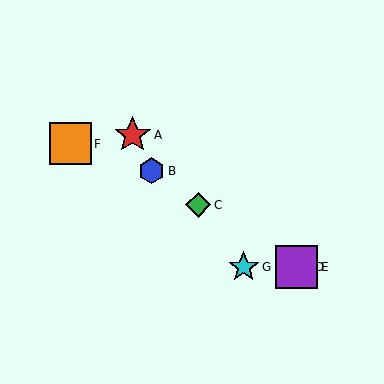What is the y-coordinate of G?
Object G is at y≈267.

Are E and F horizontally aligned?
No, E is at y≈267 and F is at y≈144.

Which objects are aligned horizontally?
Objects D, E, G are aligned horizontally.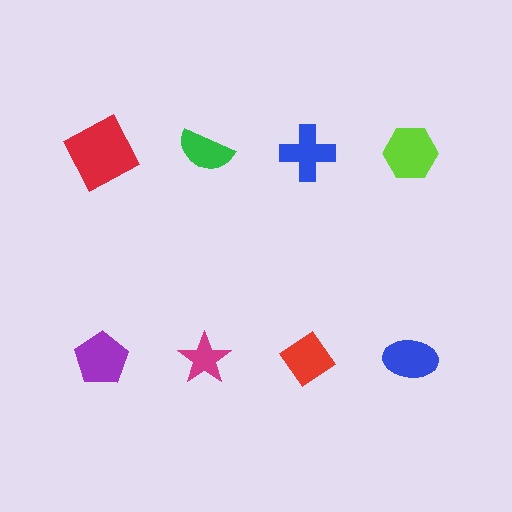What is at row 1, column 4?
A lime hexagon.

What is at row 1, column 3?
A blue cross.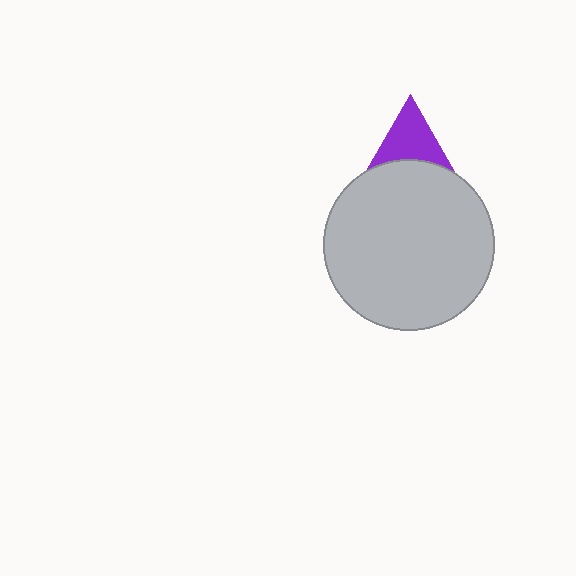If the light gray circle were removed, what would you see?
You would see the complete purple triangle.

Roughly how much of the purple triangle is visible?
A small part of it is visible (roughly 34%).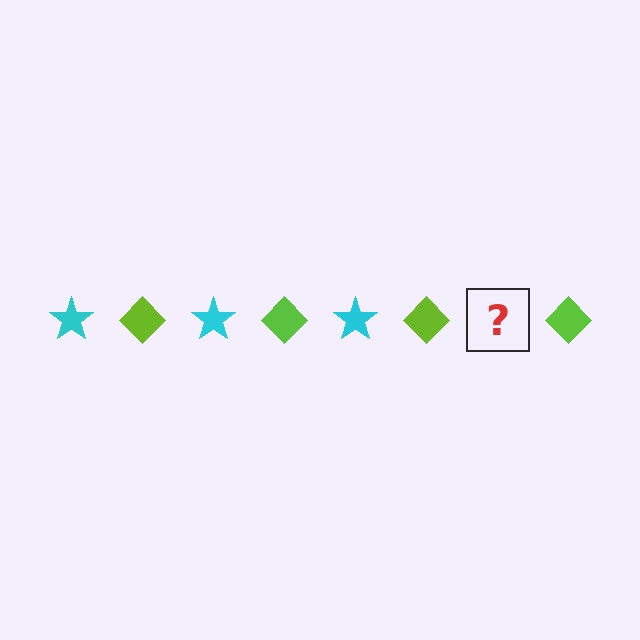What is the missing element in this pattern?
The missing element is a cyan star.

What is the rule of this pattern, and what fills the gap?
The rule is that the pattern alternates between cyan star and lime diamond. The gap should be filled with a cyan star.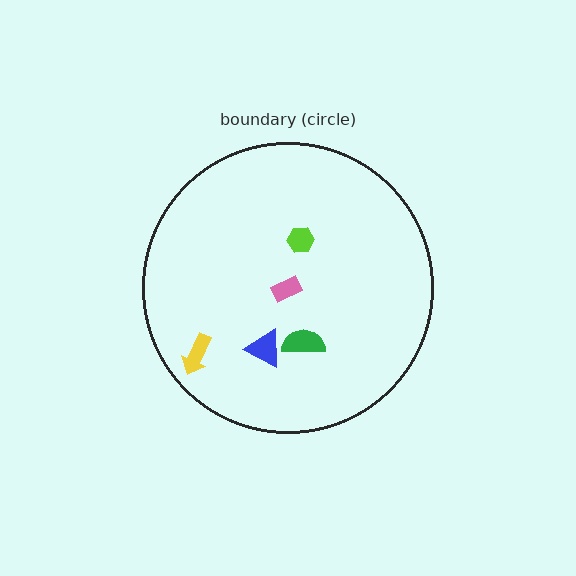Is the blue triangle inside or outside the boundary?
Inside.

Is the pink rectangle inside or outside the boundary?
Inside.